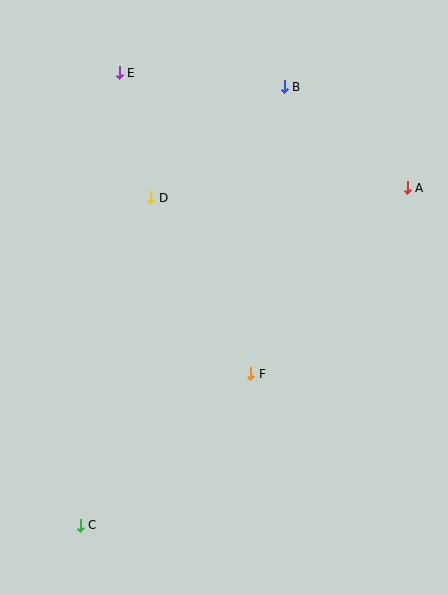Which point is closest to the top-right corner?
Point B is closest to the top-right corner.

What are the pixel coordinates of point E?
Point E is at (119, 73).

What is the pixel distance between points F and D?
The distance between F and D is 202 pixels.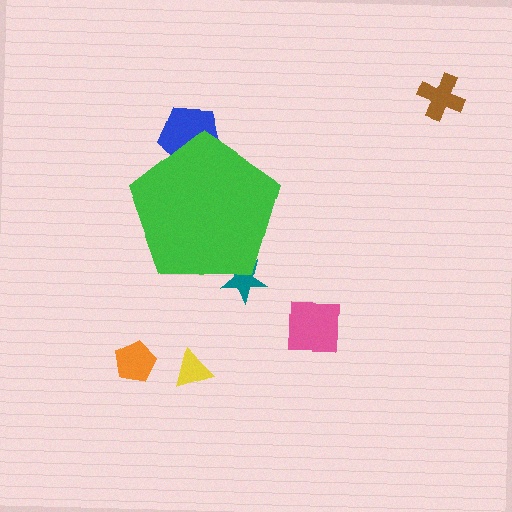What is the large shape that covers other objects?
A green pentagon.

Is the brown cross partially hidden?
No, the brown cross is fully visible.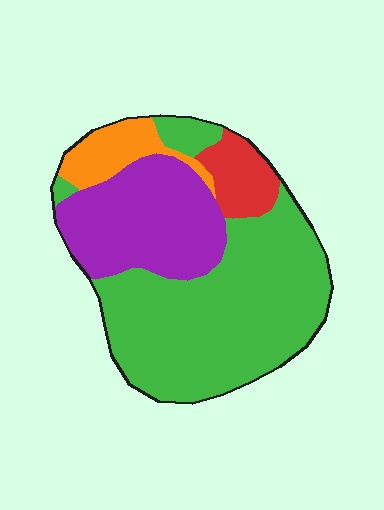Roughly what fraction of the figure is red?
Red takes up less than a quarter of the figure.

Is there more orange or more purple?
Purple.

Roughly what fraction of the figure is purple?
Purple covers 27% of the figure.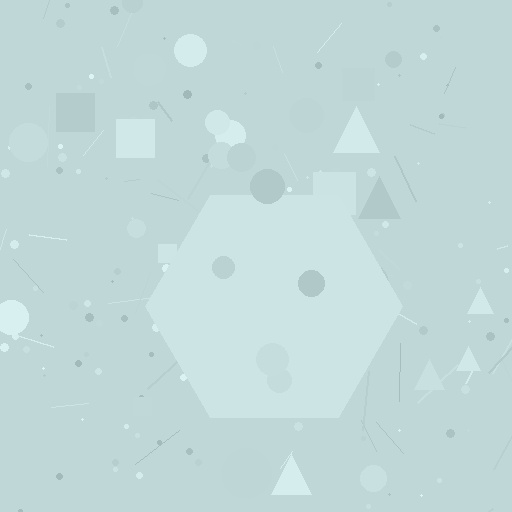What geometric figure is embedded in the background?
A hexagon is embedded in the background.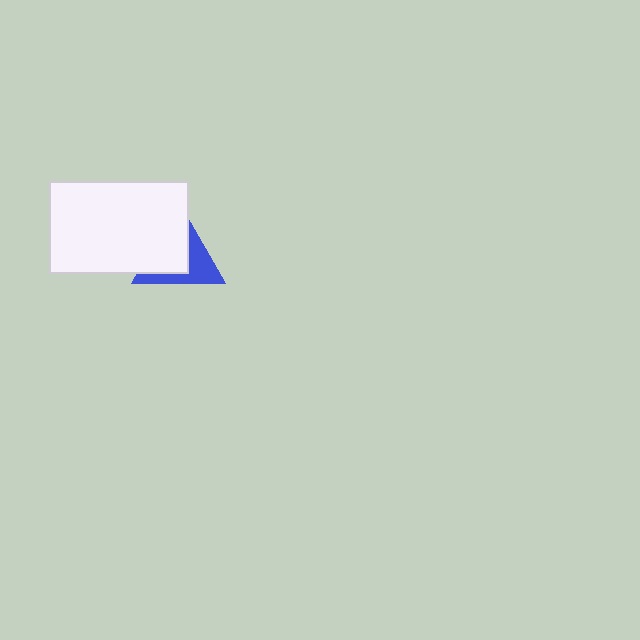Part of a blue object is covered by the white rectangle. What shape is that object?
It is a triangle.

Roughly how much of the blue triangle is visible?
A small part of it is visible (roughly 44%).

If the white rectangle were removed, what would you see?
You would see the complete blue triangle.